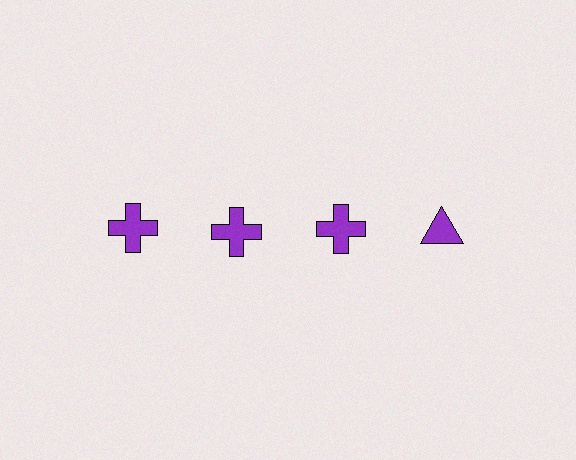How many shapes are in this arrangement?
There are 4 shapes arranged in a grid pattern.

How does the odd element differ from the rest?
It has a different shape: triangle instead of cross.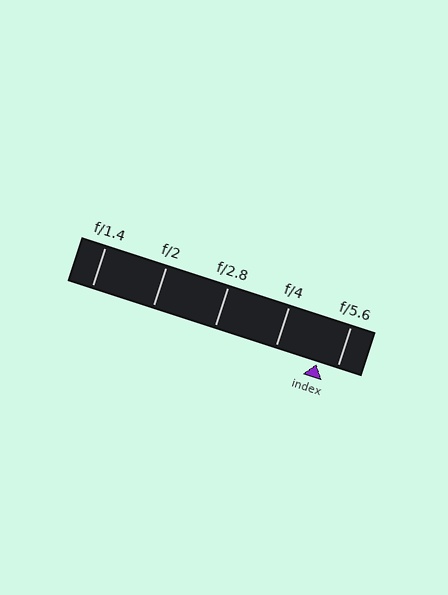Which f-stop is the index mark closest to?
The index mark is closest to f/5.6.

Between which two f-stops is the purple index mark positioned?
The index mark is between f/4 and f/5.6.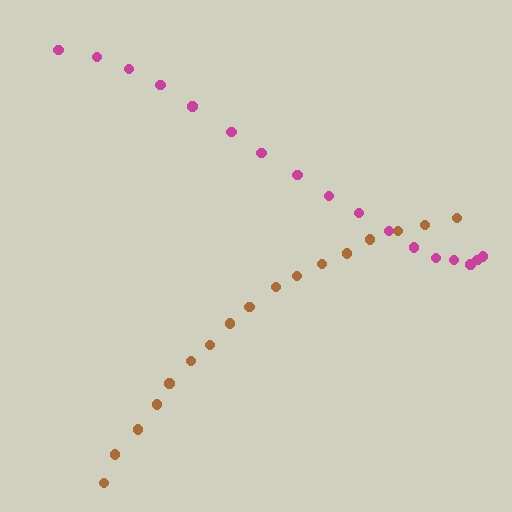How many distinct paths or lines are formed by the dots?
There are 2 distinct paths.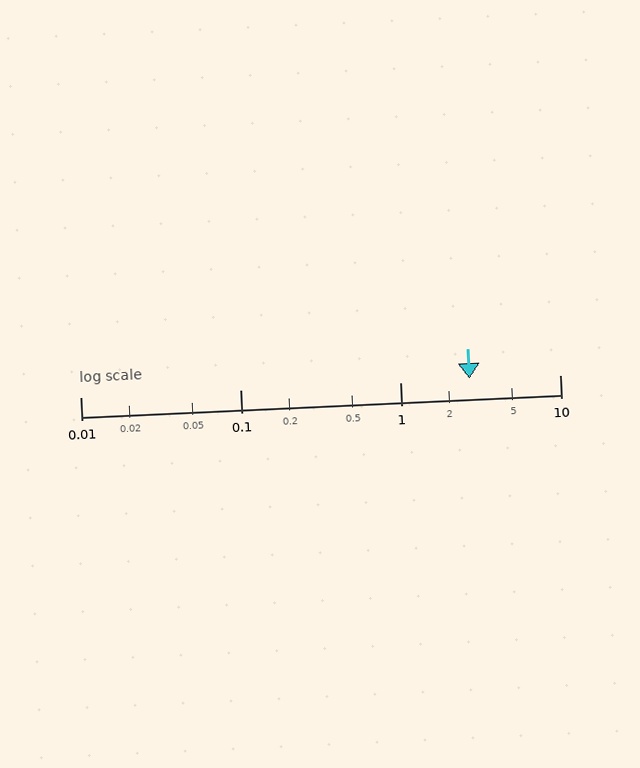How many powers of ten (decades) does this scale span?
The scale spans 3 decades, from 0.01 to 10.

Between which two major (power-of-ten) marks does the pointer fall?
The pointer is between 1 and 10.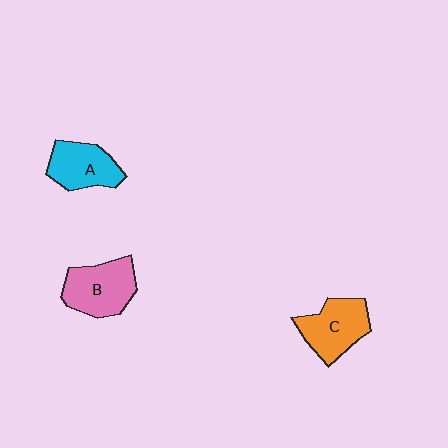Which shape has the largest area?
Shape B (pink).